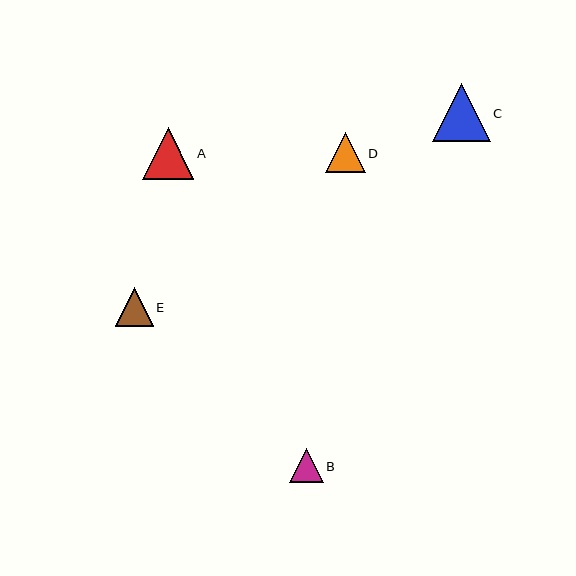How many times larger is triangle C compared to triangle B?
Triangle C is approximately 1.7 times the size of triangle B.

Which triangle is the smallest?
Triangle B is the smallest with a size of approximately 34 pixels.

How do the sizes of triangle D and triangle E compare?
Triangle D and triangle E are approximately the same size.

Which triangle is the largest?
Triangle C is the largest with a size of approximately 58 pixels.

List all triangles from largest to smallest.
From largest to smallest: C, A, D, E, B.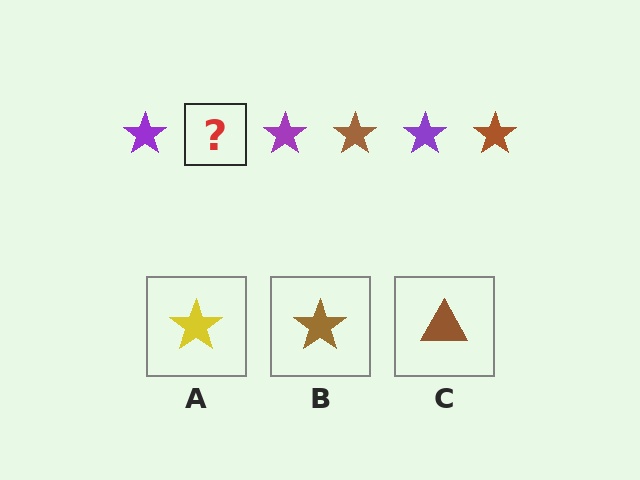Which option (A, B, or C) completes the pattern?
B.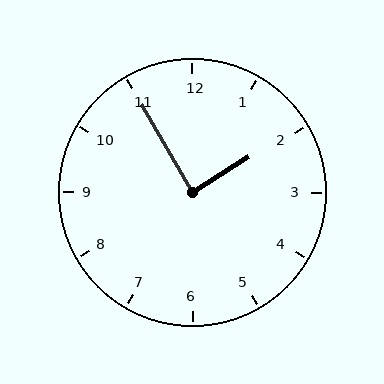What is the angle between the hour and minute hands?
Approximately 88 degrees.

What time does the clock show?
1:55.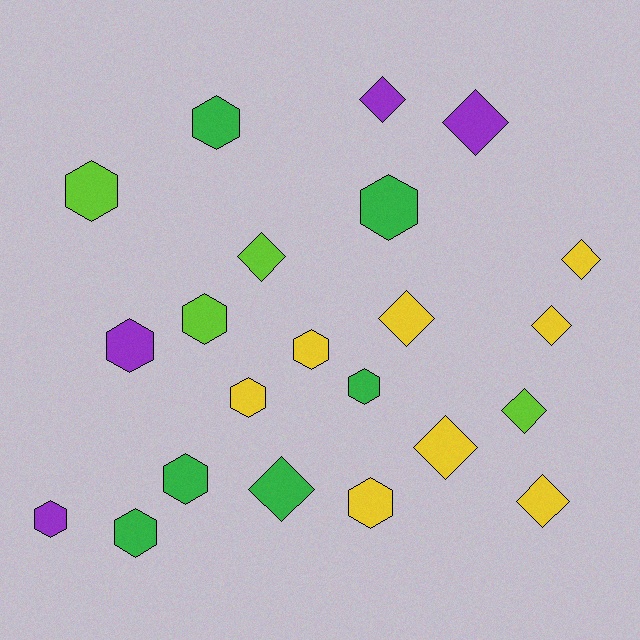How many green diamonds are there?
There is 1 green diamond.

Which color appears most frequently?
Yellow, with 8 objects.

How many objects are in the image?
There are 22 objects.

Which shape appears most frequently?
Hexagon, with 12 objects.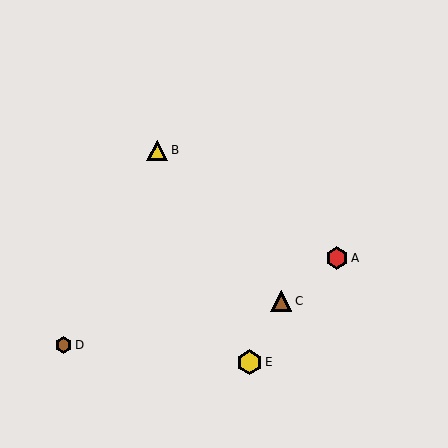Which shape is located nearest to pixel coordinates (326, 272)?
The red hexagon (labeled A) at (337, 258) is nearest to that location.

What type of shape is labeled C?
Shape C is a brown triangle.